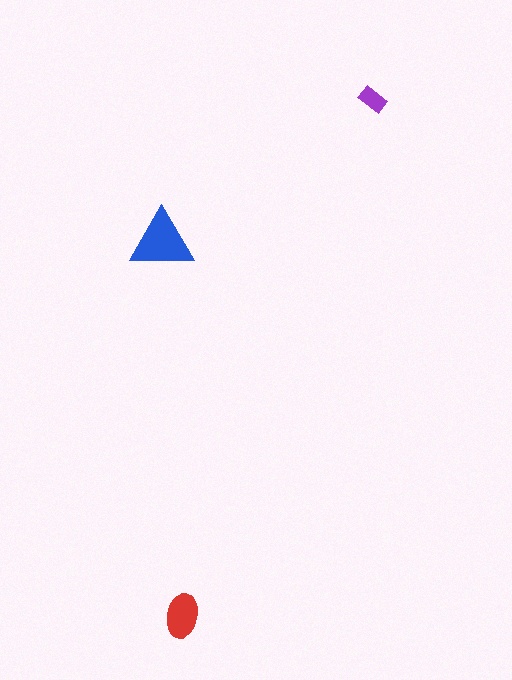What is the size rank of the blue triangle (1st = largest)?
1st.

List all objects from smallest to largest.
The purple rectangle, the red ellipse, the blue triangle.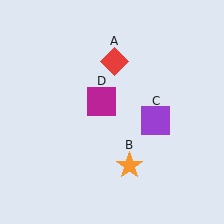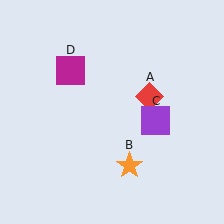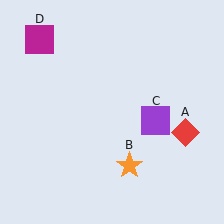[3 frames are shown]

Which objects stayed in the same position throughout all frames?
Orange star (object B) and purple square (object C) remained stationary.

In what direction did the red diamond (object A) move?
The red diamond (object A) moved down and to the right.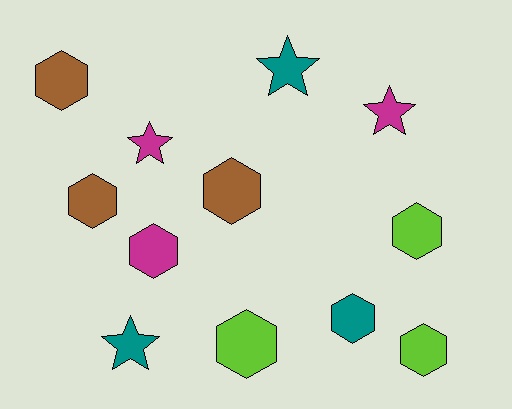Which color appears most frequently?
Teal, with 3 objects.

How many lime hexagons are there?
There are 3 lime hexagons.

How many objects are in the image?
There are 12 objects.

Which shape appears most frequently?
Hexagon, with 8 objects.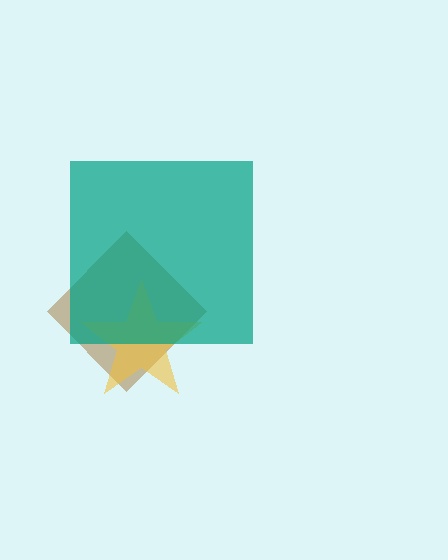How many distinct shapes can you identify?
There are 3 distinct shapes: a brown diamond, a yellow star, a teal square.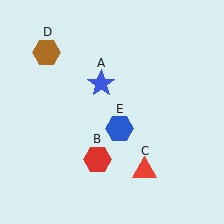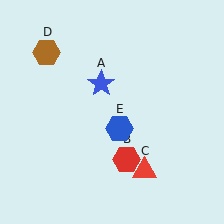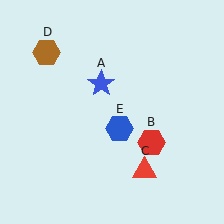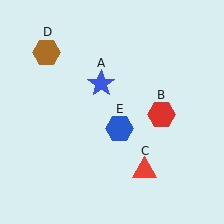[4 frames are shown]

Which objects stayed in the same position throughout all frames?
Blue star (object A) and red triangle (object C) and brown hexagon (object D) and blue hexagon (object E) remained stationary.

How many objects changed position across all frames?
1 object changed position: red hexagon (object B).